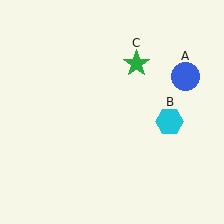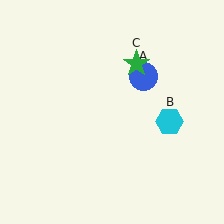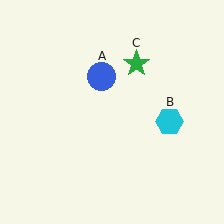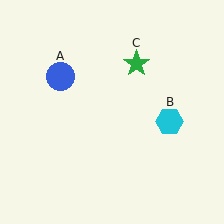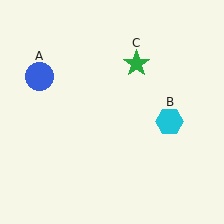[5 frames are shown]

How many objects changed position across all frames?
1 object changed position: blue circle (object A).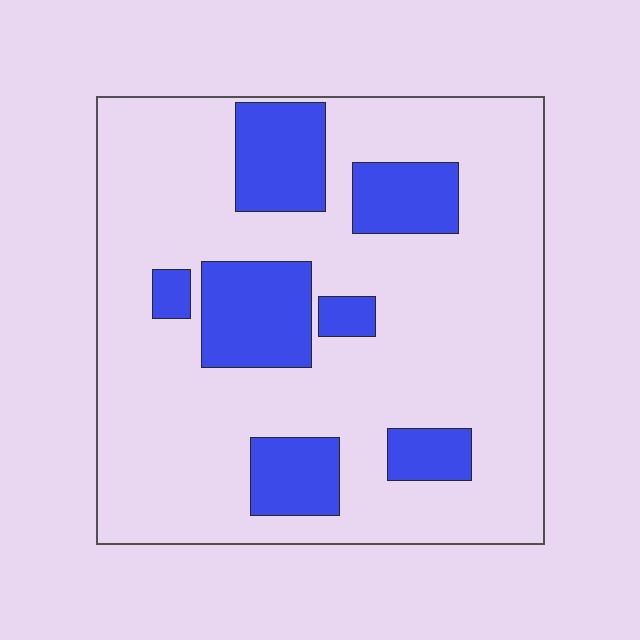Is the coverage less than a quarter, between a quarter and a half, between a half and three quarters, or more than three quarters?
Less than a quarter.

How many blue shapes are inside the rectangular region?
7.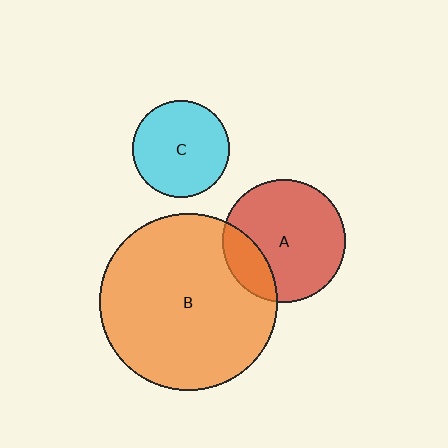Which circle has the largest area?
Circle B (orange).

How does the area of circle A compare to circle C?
Approximately 1.6 times.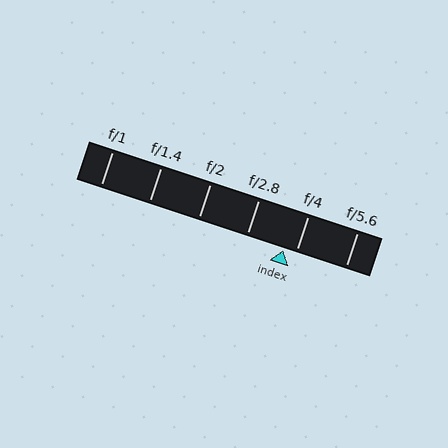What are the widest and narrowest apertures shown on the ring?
The widest aperture shown is f/1 and the narrowest is f/5.6.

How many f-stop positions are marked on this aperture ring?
There are 6 f-stop positions marked.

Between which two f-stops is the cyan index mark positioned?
The index mark is between f/2.8 and f/4.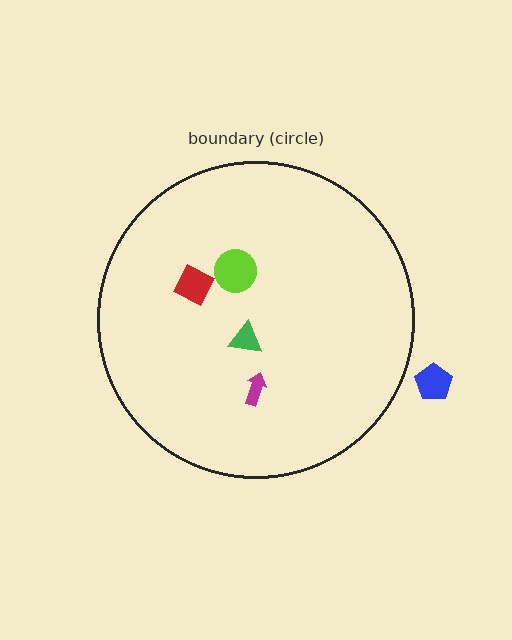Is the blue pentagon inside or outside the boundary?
Outside.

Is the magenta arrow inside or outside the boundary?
Inside.